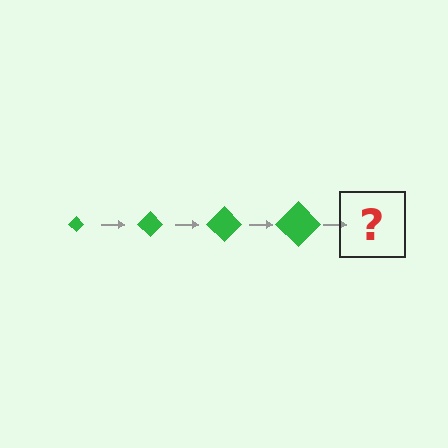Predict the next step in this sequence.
The next step is a green diamond, larger than the previous one.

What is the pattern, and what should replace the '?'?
The pattern is that the diamond gets progressively larger each step. The '?' should be a green diamond, larger than the previous one.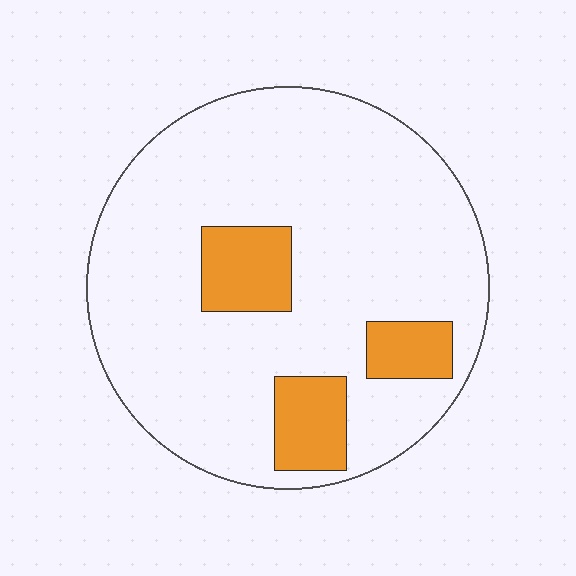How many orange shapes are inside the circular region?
3.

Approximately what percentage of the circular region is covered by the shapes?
Approximately 15%.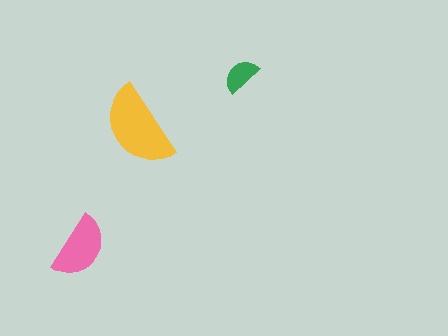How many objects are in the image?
There are 3 objects in the image.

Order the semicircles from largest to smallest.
the yellow one, the pink one, the green one.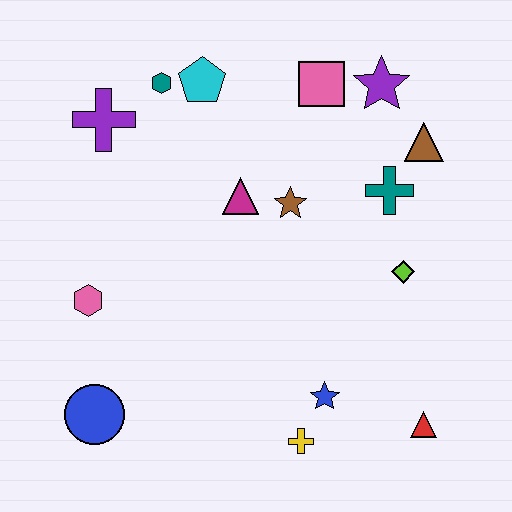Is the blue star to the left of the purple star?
Yes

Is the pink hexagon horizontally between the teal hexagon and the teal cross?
No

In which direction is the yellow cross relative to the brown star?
The yellow cross is below the brown star.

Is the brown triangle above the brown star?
Yes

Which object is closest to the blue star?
The yellow cross is closest to the blue star.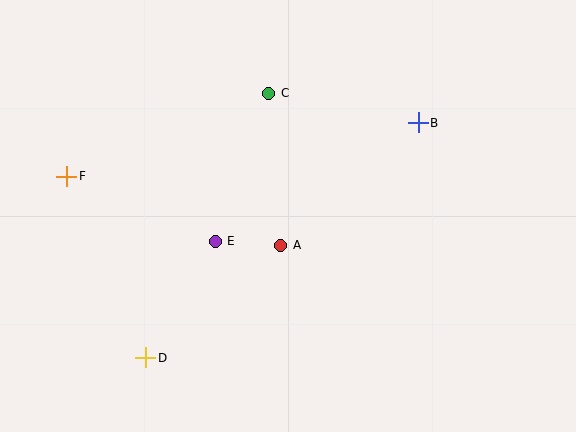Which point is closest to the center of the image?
Point A at (281, 245) is closest to the center.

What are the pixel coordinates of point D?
Point D is at (146, 358).